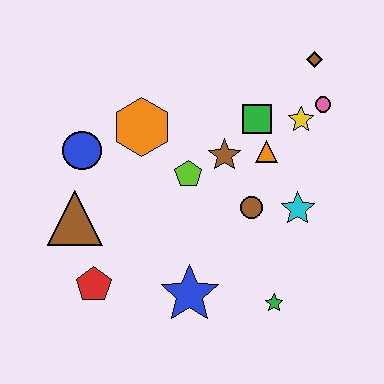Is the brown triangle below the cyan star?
Yes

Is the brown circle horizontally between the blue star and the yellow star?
Yes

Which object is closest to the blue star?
The green star is closest to the blue star.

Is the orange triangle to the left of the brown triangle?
No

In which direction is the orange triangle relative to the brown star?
The orange triangle is to the right of the brown star.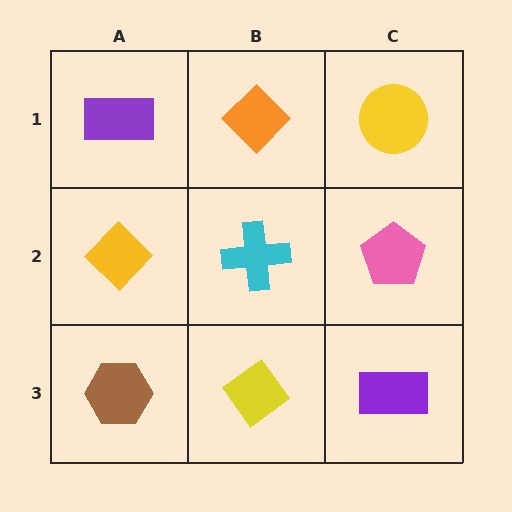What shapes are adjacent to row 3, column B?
A cyan cross (row 2, column B), a brown hexagon (row 3, column A), a purple rectangle (row 3, column C).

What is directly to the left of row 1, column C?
An orange diamond.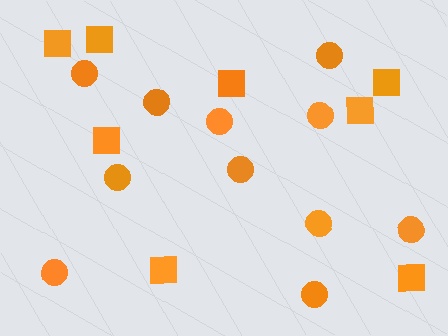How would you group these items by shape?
There are 2 groups: one group of circles (11) and one group of squares (8).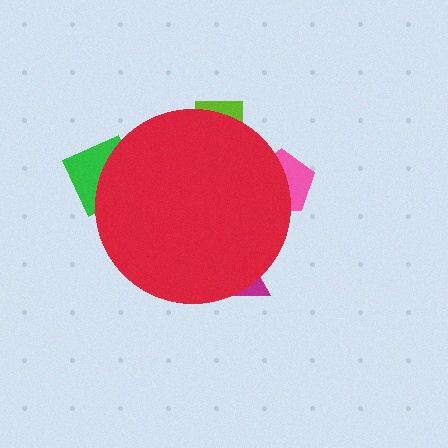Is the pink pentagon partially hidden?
Yes, the pink pentagon is partially hidden behind the red circle.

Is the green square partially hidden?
Yes, the green square is partially hidden behind the red circle.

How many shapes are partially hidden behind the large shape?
4 shapes are partially hidden.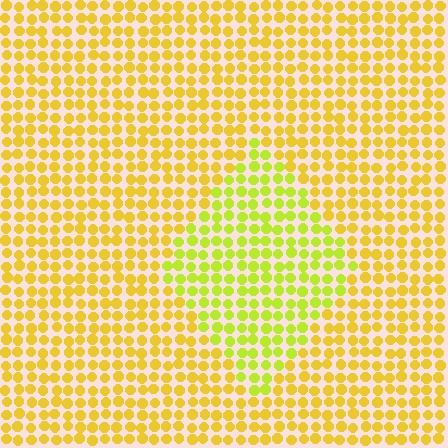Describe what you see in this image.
The image is filled with small yellow elements in a uniform arrangement. A diamond-shaped region is visible where the elements are tinted to a slightly different hue, forming a subtle color boundary.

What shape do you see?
I see a diamond.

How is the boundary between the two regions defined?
The boundary is defined purely by a slight shift in hue (about 27 degrees). Spacing, size, and orientation are identical on both sides.